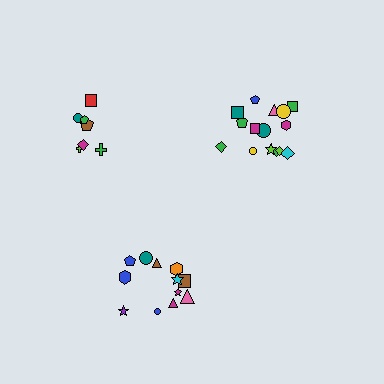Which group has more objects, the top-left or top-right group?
The top-right group.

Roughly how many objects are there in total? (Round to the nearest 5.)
Roughly 35 objects in total.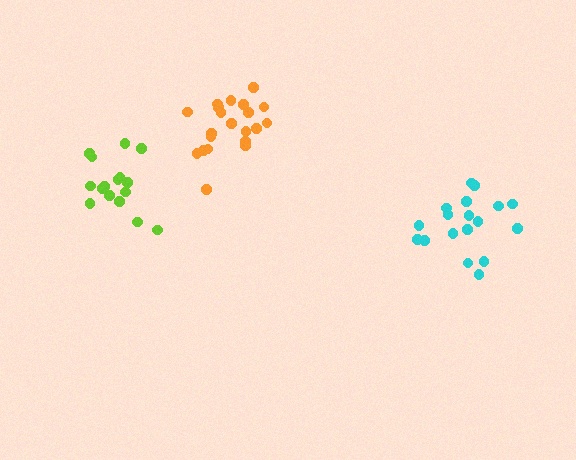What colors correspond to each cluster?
The clusters are colored: cyan, lime, orange.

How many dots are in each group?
Group 1: 18 dots, Group 2: 16 dots, Group 3: 21 dots (55 total).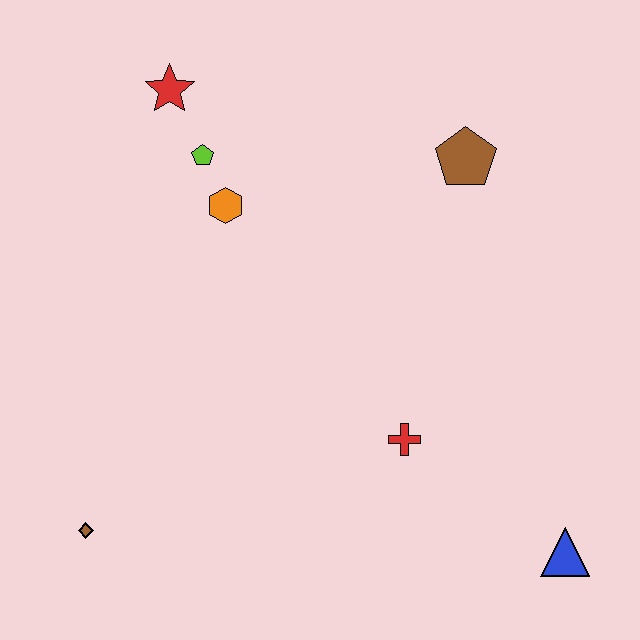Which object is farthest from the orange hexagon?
The blue triangle is farthest from the orange hexagon.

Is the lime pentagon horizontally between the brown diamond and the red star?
No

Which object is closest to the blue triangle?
The red cross is closest to the blue triangle.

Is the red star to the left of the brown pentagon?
Yes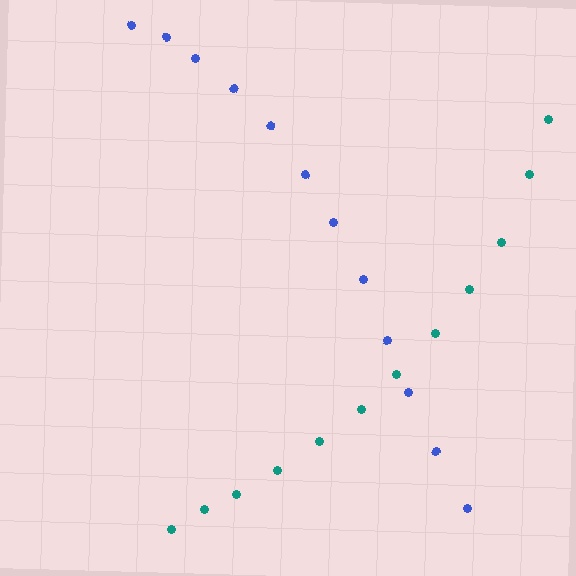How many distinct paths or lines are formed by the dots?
There are 2 distinct paths.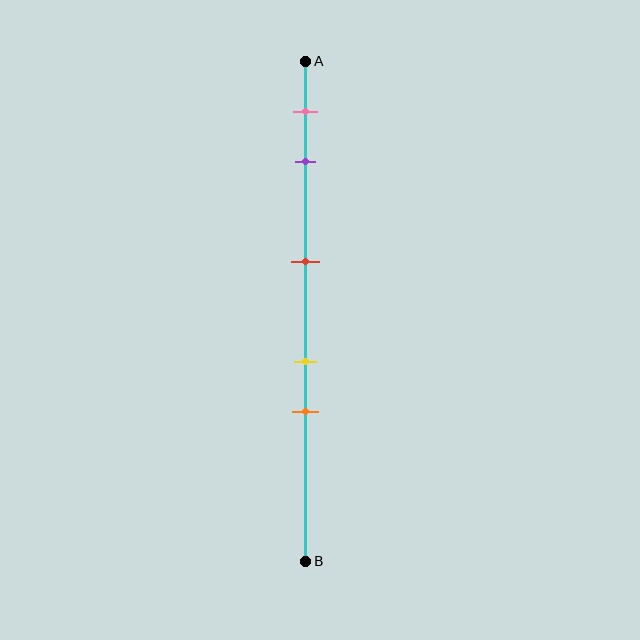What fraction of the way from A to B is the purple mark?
The purple mark is approximately 20% (0.2) of the way from A to B.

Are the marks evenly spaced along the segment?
No, the marks are not evenly spaced.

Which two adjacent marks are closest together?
The yellow and orange marks are the closest adjacent pair.